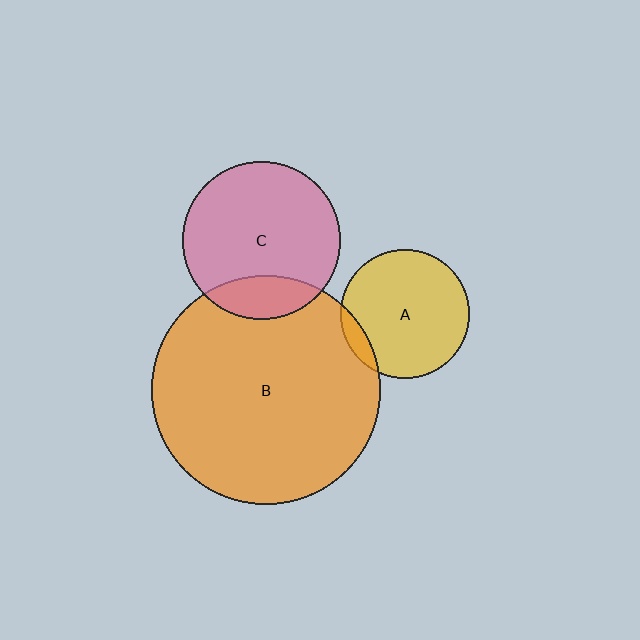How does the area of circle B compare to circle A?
Approximately 3.1 times.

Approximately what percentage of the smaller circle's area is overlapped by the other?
Approximately 20%.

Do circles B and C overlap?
Yes.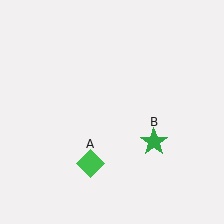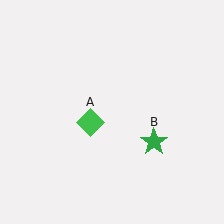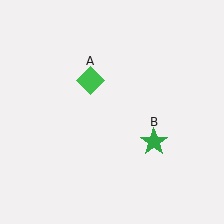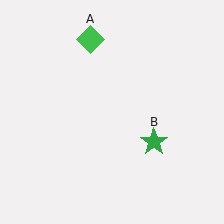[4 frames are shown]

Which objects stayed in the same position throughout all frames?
Green star (object B) remained stationary.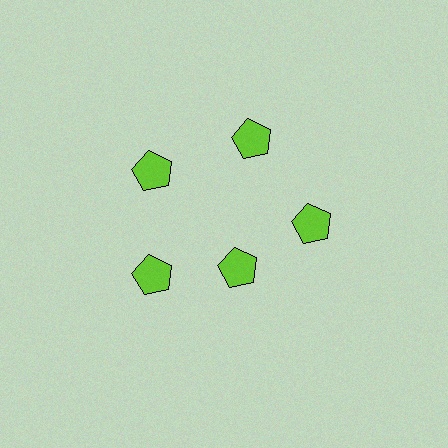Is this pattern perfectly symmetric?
No. The 5 lime pentagons are arranged in a ring, but one element near the 5 o'clock position is pulled inward toward the center, breaking the 5-fold rotational symmetry.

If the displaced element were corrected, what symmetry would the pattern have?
It would have 5-fold rotational symmetry — the pattern would map onto itself every 72 degrees.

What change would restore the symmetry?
The symmetry would be restored by moving it outward, back onto the ring so that all 5 pentagons sit at equal angles and equal distance from the center.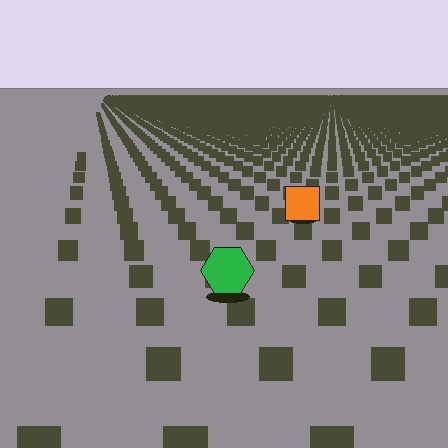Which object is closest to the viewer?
The green hexagon is closest. The texture marks near it are larger and more spread out.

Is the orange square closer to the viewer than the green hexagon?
No. The green hexagon is closer — you can tell from the texture gradient: the ground texture is coarser near it.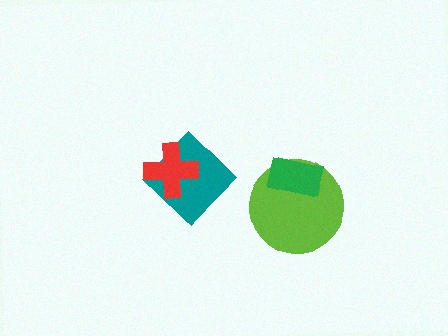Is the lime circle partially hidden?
Yes, it is partially covered by another shape.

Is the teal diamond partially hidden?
Yes, it is partially covered by another shape.